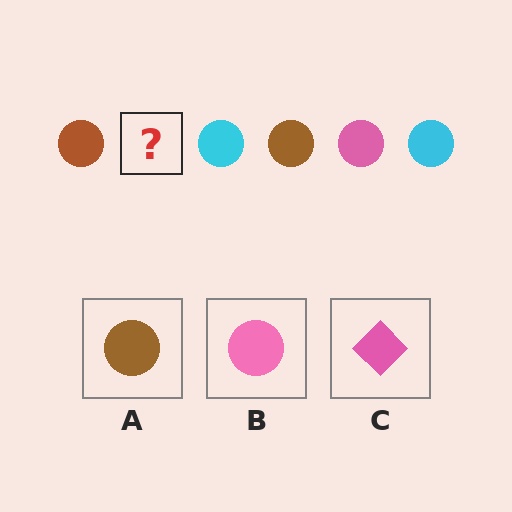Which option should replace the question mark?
Option B.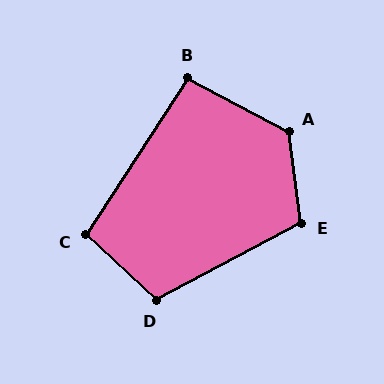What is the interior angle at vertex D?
Approximately 109 degrees (obtuse).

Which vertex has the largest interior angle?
A, at approximately 126 degrees.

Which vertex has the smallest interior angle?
B, at approximately 95 degrees.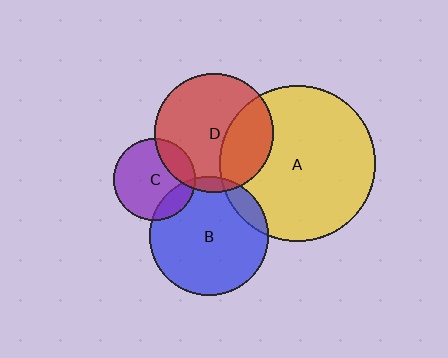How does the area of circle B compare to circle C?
Approximately 2.1 times.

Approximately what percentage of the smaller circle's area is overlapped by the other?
Approximately 5%.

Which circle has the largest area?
Circle A (yellow).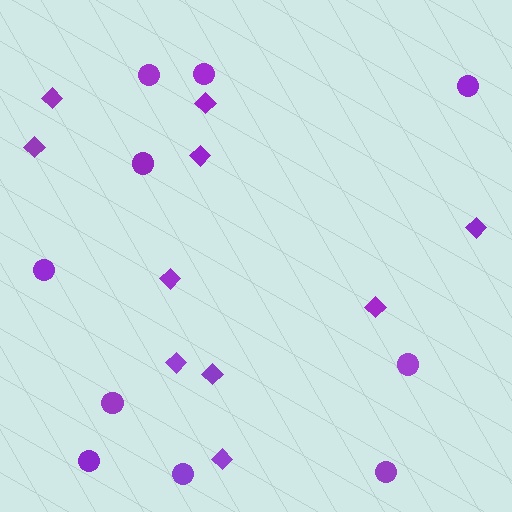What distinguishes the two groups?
There are 2 groups: one group of circles (10) and one group of diamonds (10).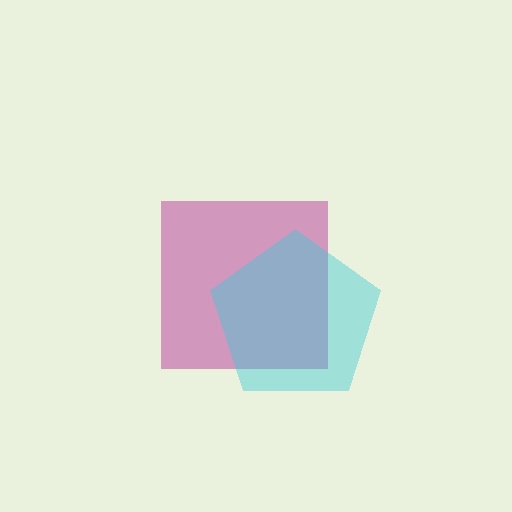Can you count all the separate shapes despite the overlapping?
Yes, there are 2 separate shapes.